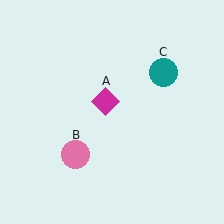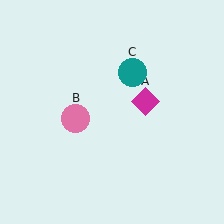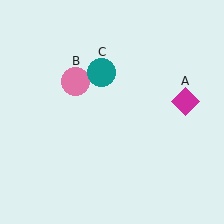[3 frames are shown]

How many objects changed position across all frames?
3 objects changed position: magenta diamond (object A), pink circle (object B), teal circle (object C).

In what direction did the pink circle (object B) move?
The pink circle (object B) moved up.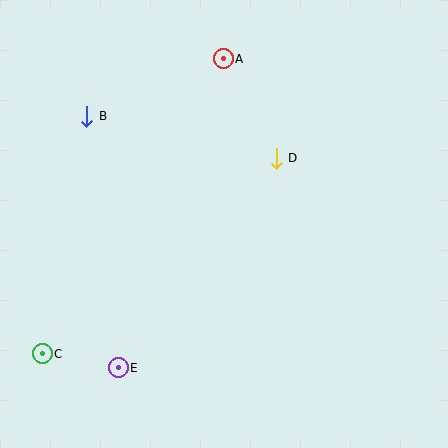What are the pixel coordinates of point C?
Point C is at (42, 354).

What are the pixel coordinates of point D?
Point D is at (276, 158).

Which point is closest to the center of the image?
Point D at (276, 158) is closest to the center.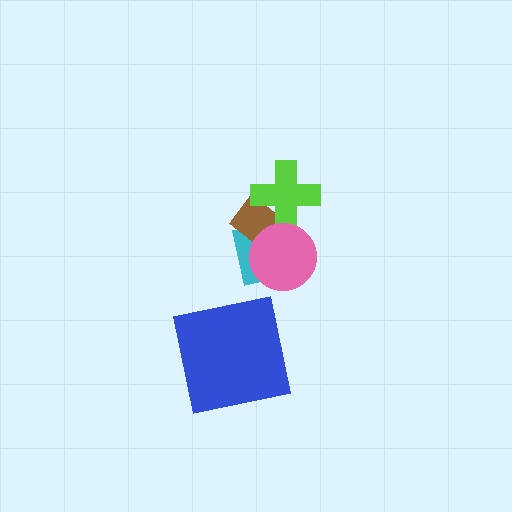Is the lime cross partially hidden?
Yes, it is partially covered by another shape.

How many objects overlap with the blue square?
0 objects overlap with the blue square.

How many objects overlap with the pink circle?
3 objects overlap with the pink circle.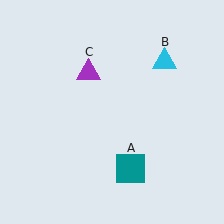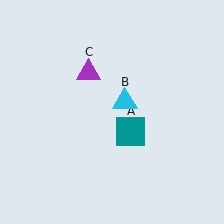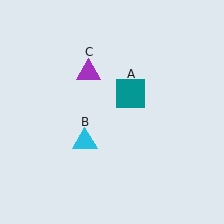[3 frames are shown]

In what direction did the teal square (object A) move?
The teal square (object A) moved up.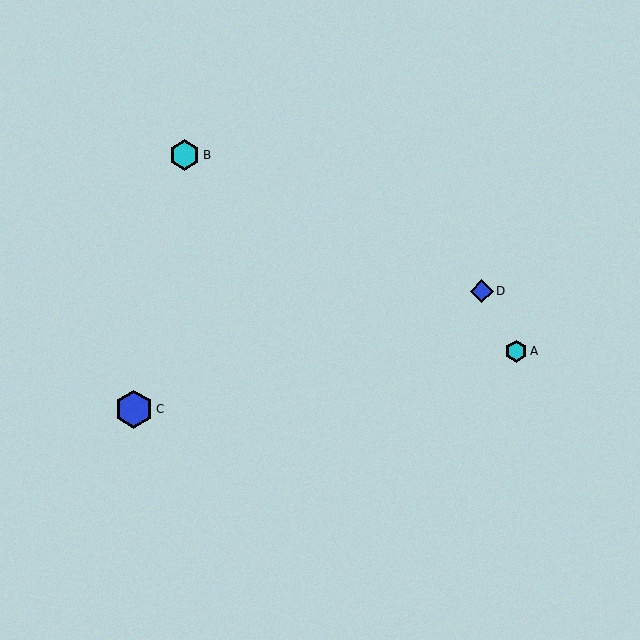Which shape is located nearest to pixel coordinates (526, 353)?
The cyan hexagon (labeled A) at (516, 351) is nearest to that location.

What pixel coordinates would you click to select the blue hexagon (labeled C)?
Click at (134, 409) to select the blue hexagon C.